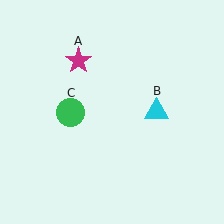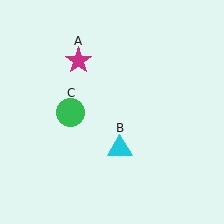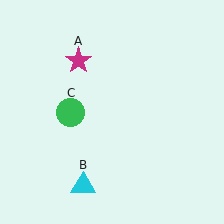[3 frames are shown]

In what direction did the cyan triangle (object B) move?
The cyan triangle (object B) moved down and to the left.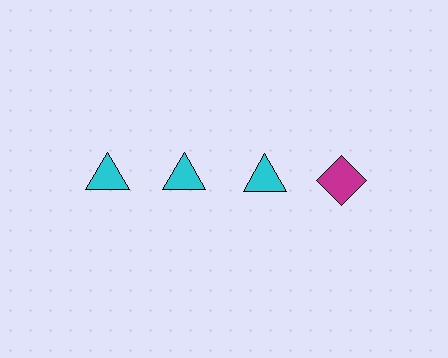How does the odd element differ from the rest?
It differs in both color (magenta instead of cyan) and shape (diamond instead of triangle).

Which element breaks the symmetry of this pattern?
The magenta diamond in the top row, second from right column breaks the symmetry. All other shapes are cyan triangles.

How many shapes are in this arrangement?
There are 4 shapes arranged in a grid pattern.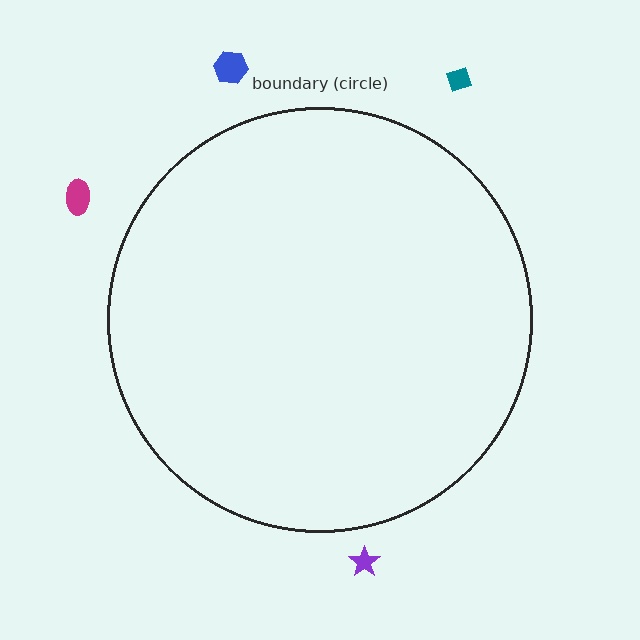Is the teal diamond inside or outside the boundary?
Outside.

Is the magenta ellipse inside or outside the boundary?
Outside.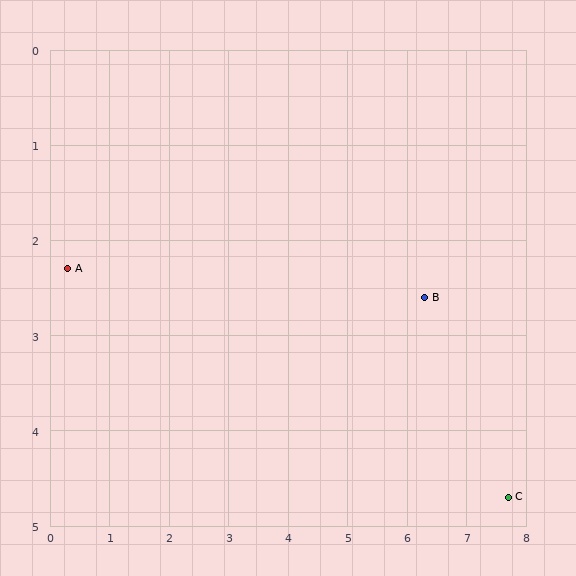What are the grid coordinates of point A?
Point A is at approximately (0.3, 2.3).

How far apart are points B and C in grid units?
Points B and C are about 2.5 grid units apart.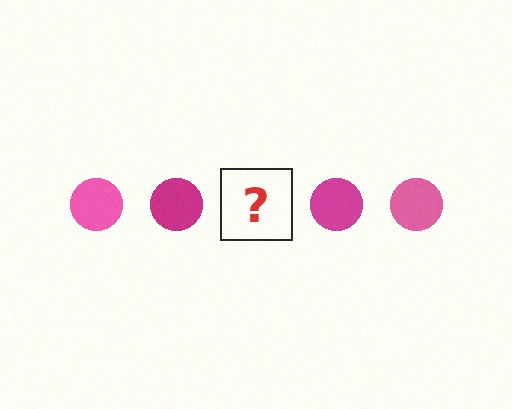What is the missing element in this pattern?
The missing element is a pink circle.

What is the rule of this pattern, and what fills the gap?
The rule is that the pattern cycles through pink, magenta circles. The gap should be filled with a pink circle.